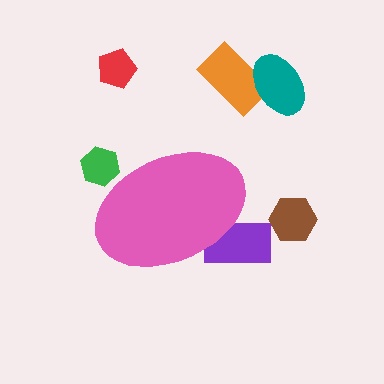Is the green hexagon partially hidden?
Yes, the green hexagon is partially hidden behind the pink ellipse.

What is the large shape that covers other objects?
A pink ellipse.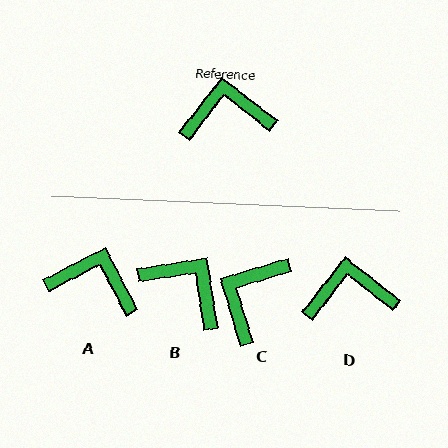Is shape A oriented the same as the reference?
No, it is off by about 25 degrees.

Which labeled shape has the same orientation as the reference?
D.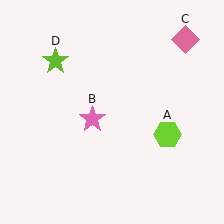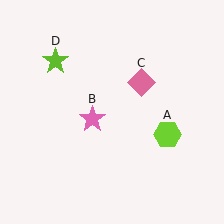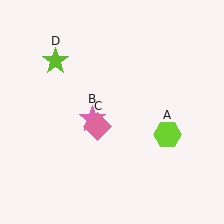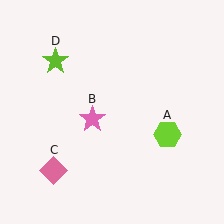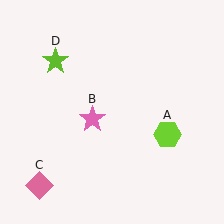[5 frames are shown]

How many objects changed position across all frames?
1 object changed position: pink diamond (object C).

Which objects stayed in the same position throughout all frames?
Lime hexagon (object A) and pink star (object B) and lime star (object D) remained stationary.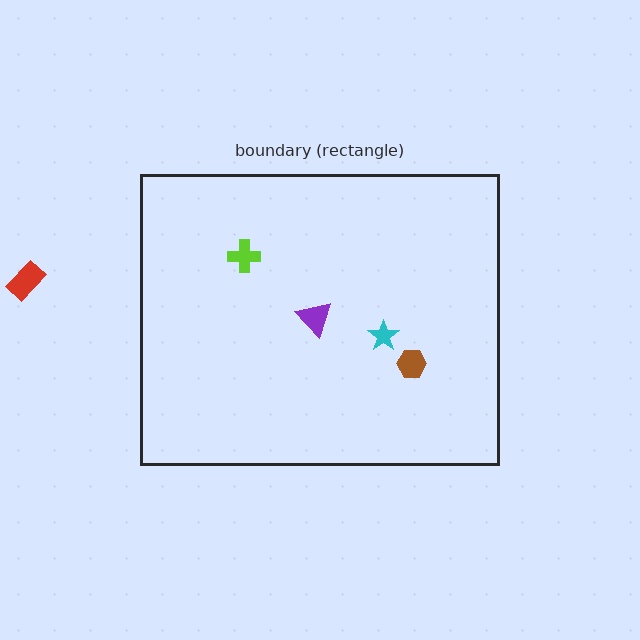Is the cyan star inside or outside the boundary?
Inside.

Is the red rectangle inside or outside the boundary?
Outside.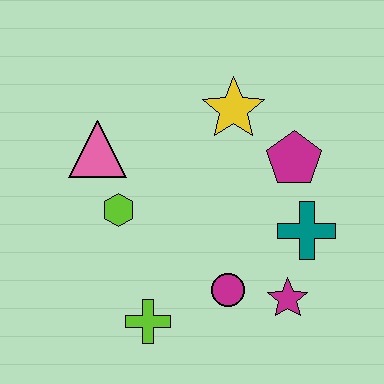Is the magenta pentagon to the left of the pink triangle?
No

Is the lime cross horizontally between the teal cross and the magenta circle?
No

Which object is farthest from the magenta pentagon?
The lime cross is farthest from the magenta pentagon.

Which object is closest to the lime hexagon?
The pink triangle is closest to the lime hexagon.